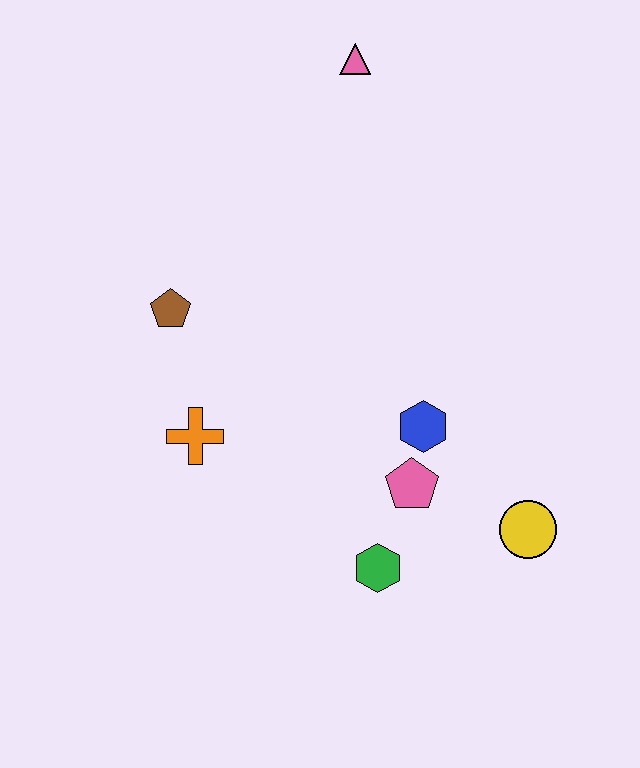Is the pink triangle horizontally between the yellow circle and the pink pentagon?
No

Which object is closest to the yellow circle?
The pink pentagon is closest to the yellow circle.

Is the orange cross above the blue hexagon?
No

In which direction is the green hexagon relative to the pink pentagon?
The green hexagon is below the pink pentagon.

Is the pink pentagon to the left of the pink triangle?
No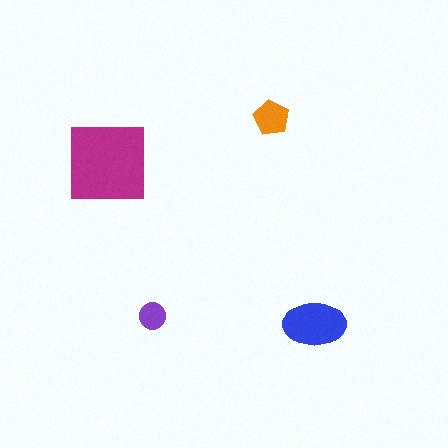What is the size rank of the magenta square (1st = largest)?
1st.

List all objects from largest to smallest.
The magenta square, the blue ellipse, the orange pentagon, the purple circle.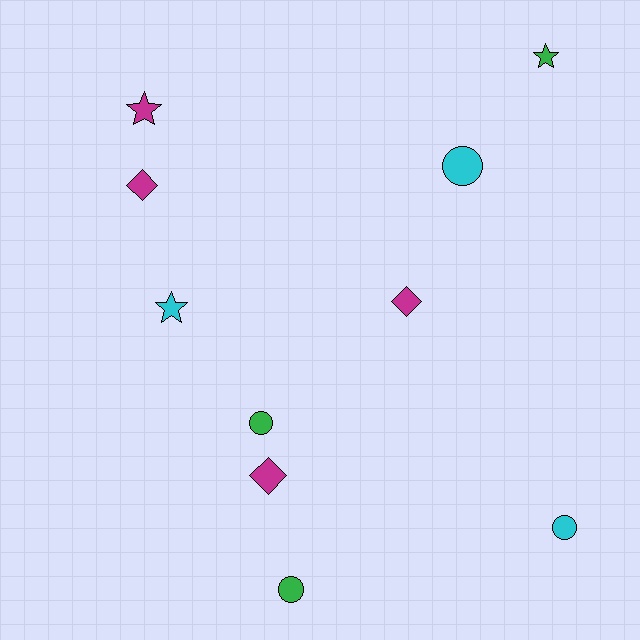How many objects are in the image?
There are 10 objects.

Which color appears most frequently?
Magenta, with 4 objects.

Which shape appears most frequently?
Circle, with 4 objects.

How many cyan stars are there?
There is 1 cyan star.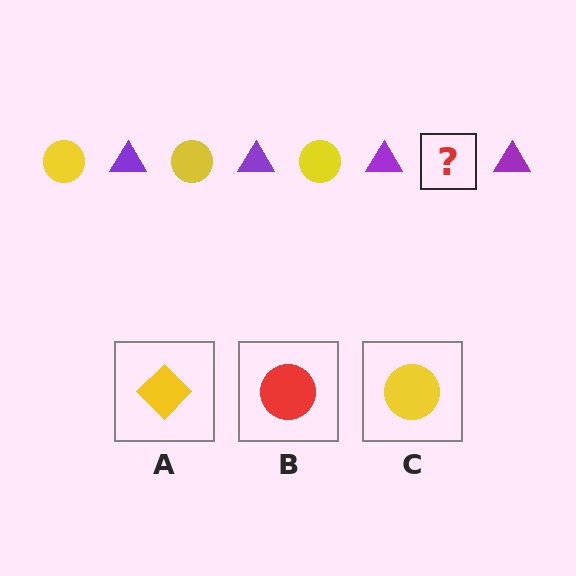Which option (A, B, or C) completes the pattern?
C.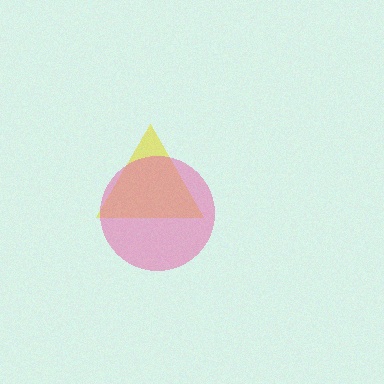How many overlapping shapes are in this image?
There are 2 overlapping shapes in the image.